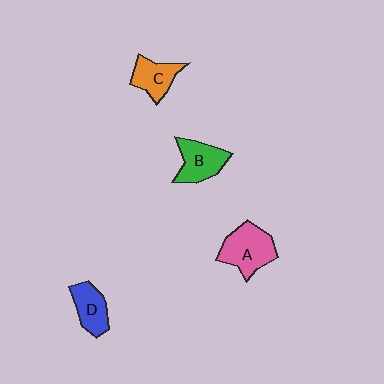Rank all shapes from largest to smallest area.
From largest to smallest: A (pink), B (green), D (blue), C (orange).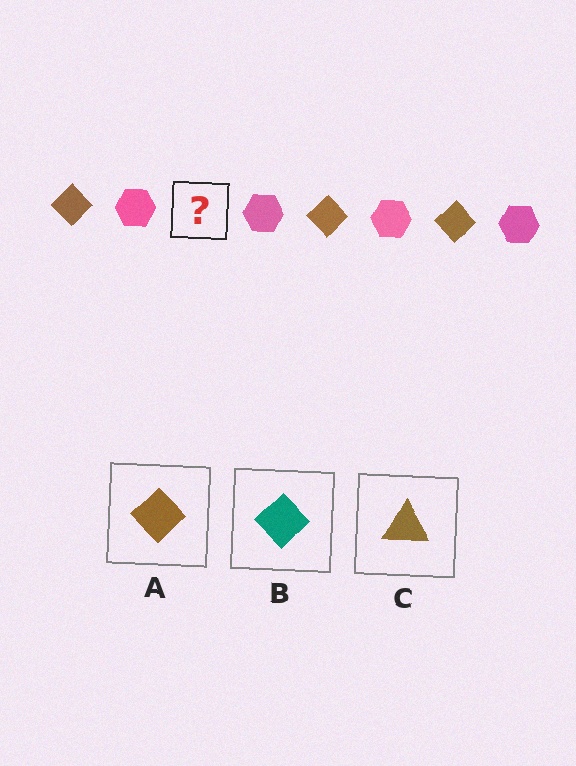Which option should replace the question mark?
Option A.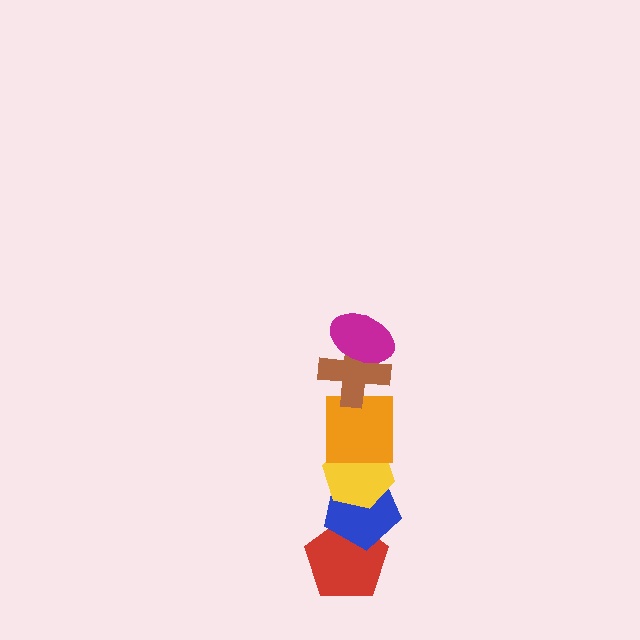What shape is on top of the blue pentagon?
The yellow hexagon is on top of the blue pentagon.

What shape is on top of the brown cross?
The magenta ellipse is on top of the brown cross.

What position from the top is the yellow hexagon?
The yellow hexagon is 4th from the top.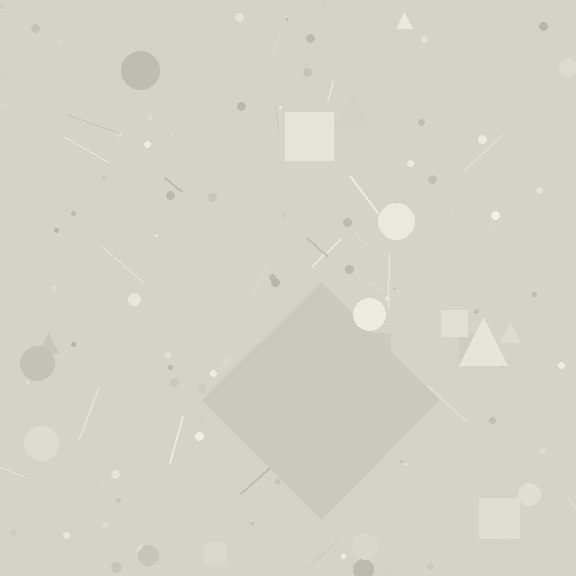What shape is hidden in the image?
A diamond is hidden in the image.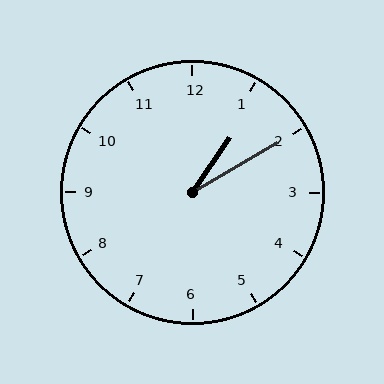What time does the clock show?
1:10.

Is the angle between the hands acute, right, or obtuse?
It is acute.